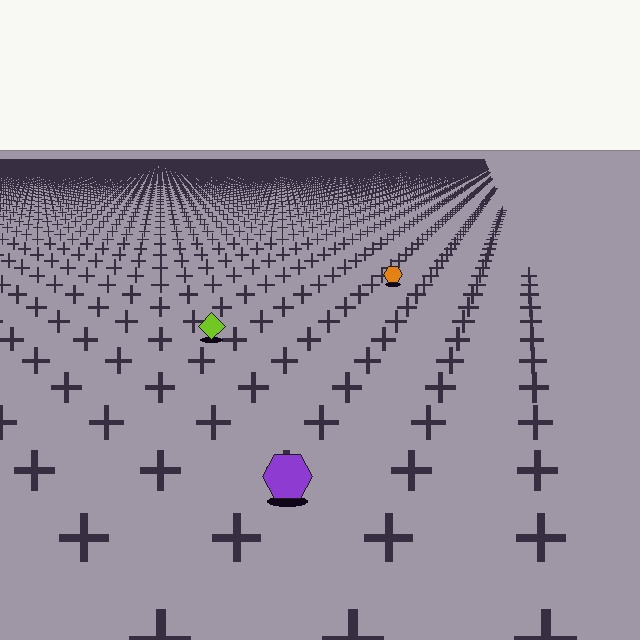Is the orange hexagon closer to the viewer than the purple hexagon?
No. The purple hexagon is closer — you can tell from the texture gradient: the ground texture is coarser near it.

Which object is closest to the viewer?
The purple hexagon is closest. The texture marks near it are larger and more spread out.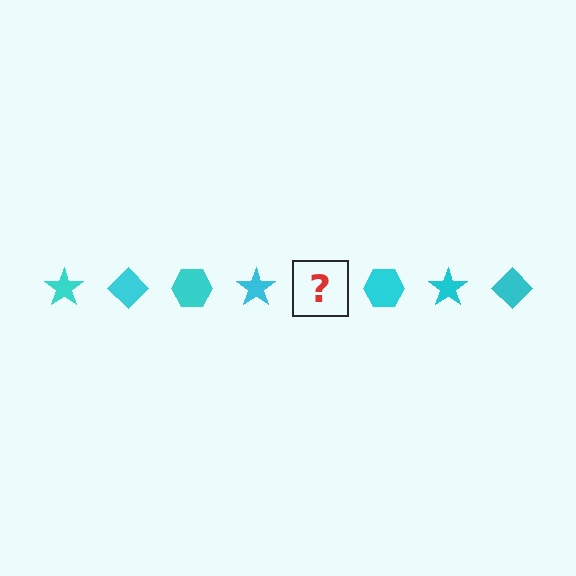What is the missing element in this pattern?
The missing element is a cyan diamond.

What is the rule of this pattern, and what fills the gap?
The rule is that the pattern cycles through star, diamond, hexagon shapes in cyan. The gap should be filled with a cyan diamond.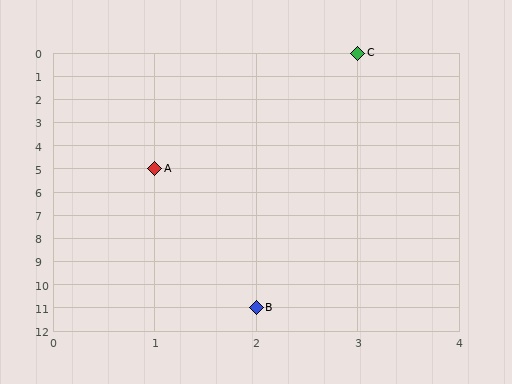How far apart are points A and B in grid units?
Points A and B are 1 column and 6 rows apart (about 6.1 grid units diagonally).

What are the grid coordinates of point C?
Point C is at grid coordinates (3, 0).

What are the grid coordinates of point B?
Point B is at grid coordinates (2, 11).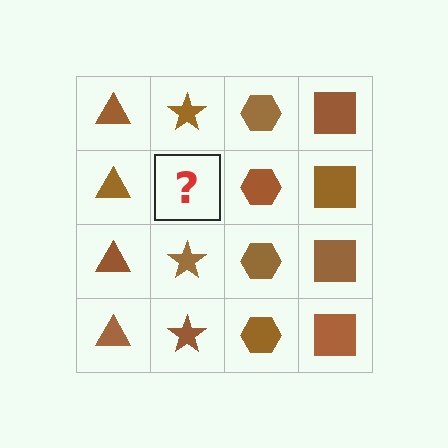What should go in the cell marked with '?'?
The missing cell should contain a brown star.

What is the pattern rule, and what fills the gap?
The rule is that each column has a consistent shape. The gap should be filled with a brown star.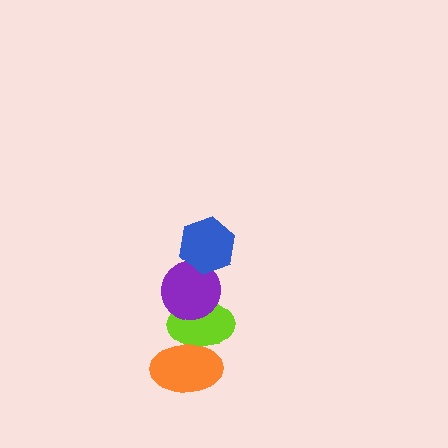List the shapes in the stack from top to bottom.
From top to bottom: the blue hexagon, the purple circle, the lime ellipse, the orange ellipse.